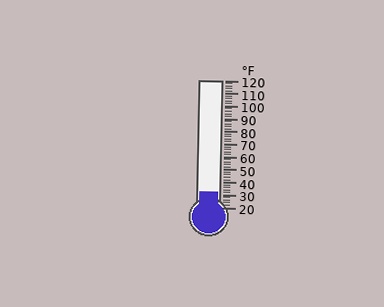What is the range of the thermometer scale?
The thermometer scale ranges from 20°F to 120°F.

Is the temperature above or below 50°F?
The temperature is below 50°F.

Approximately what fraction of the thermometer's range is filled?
The thermometer is filled to approximately 10% of its range.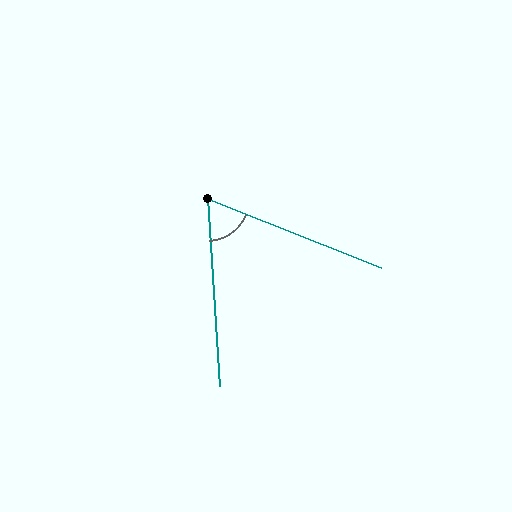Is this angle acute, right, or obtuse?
It is acute.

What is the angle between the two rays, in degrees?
Approximately 65 degrees.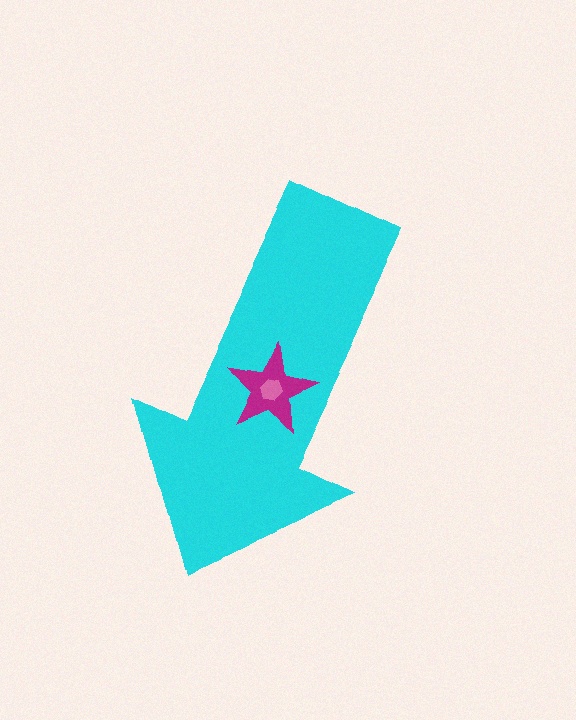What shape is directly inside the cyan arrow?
The magenta star.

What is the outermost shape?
The cyan arrow.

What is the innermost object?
The pink hexagon.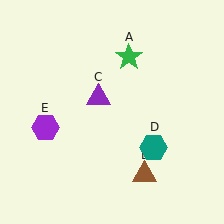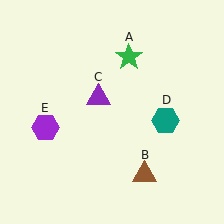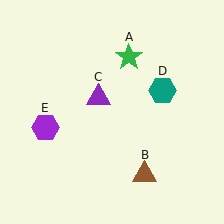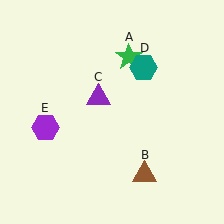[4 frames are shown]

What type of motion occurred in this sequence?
The teal hexagon (object D) rotated counterclockwise around the center of the scene.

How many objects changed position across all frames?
1 object changed position: teal hexagon (object D).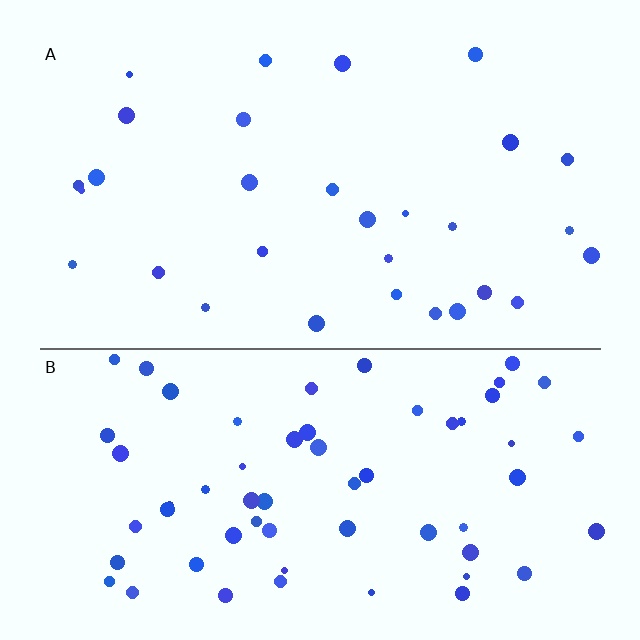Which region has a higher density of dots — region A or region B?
B (the bottom).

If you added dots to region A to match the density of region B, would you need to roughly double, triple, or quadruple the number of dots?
Approximately double.